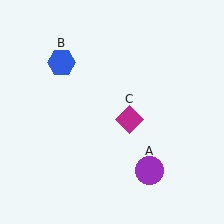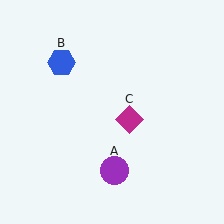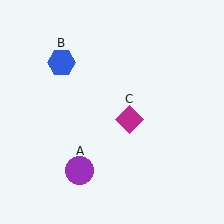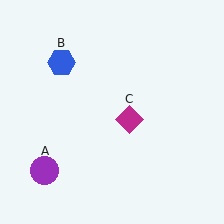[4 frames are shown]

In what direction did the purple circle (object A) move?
The purple circle (object A) moved left.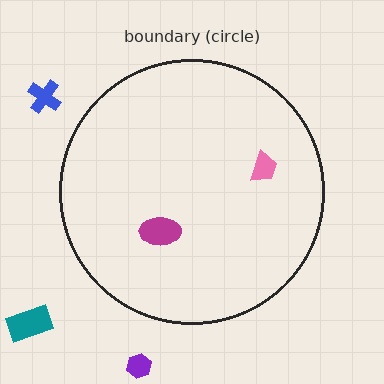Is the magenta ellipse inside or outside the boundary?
Inside.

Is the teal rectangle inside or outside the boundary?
Outside.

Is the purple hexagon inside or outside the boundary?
Outside.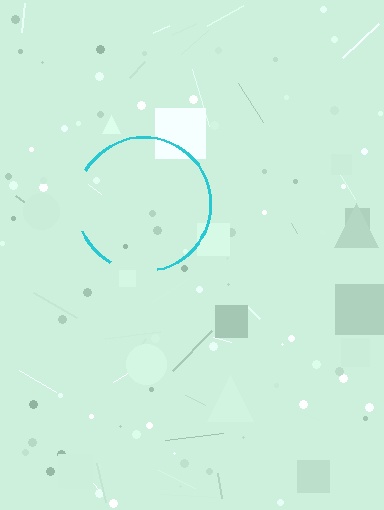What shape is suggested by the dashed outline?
The dashed outline suggests a circle.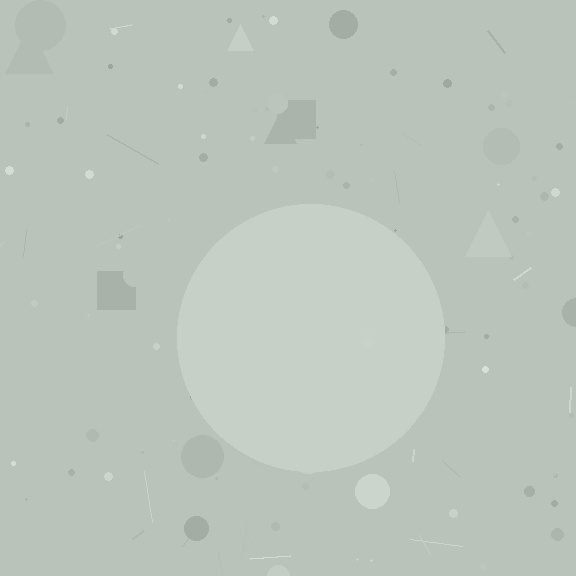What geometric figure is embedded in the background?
A circle is embedded in the background.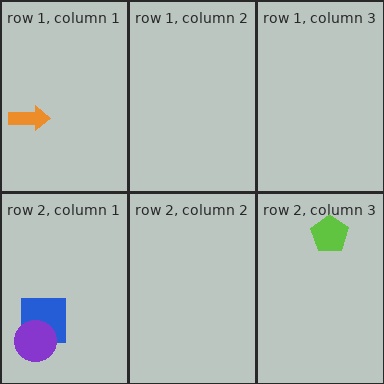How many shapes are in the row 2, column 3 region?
1.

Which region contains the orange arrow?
The row 1, column 1 region.